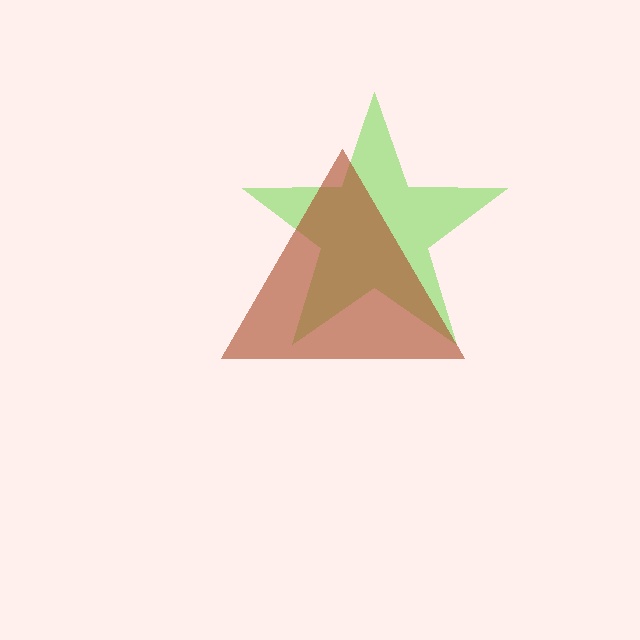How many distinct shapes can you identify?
There are 2 distinct shapes: a lime star, a brown triangle.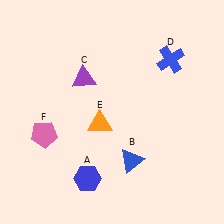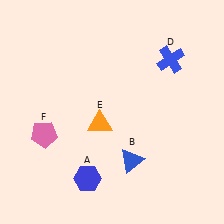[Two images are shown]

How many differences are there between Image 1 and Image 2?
There is 1 difference between the two images.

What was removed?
The purple triangle (C) was removed in Image 2.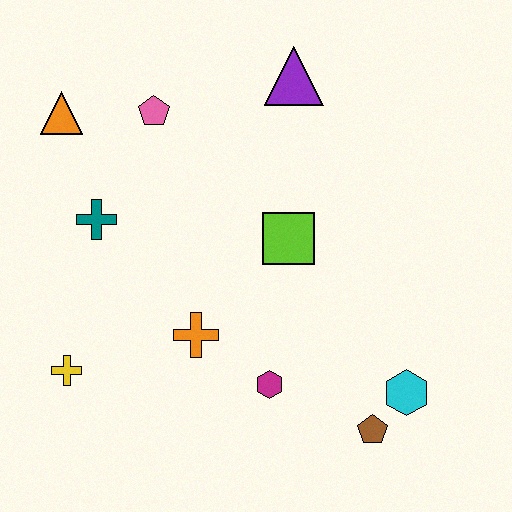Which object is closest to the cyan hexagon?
The brown pentagon is closest to the cyan hexagon.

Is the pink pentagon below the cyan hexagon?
No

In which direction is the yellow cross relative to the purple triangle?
The yellow cross is below the purple triangle.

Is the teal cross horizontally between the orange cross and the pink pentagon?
No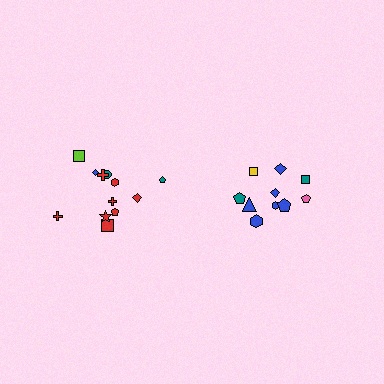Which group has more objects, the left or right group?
The left group.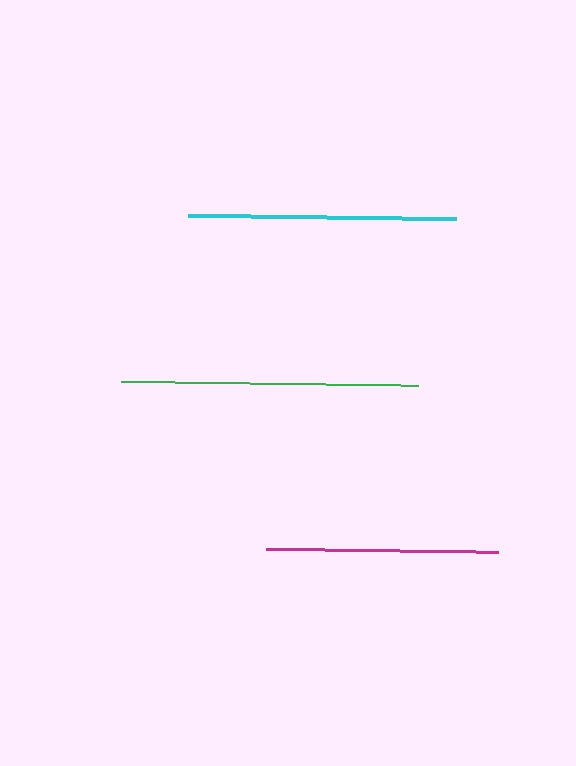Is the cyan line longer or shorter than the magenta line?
The cyan line is longer than the magenta line.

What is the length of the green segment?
The green segment is approximately 297 pixels long.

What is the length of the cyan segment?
The cyan segment is approximately 268 pixels long.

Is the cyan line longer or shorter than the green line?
The green line is longer than the cyan line.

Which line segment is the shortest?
The magenta line is the shortest at approximately 231 pixels.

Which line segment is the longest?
The green line is the longest at approximately 297 pixels.